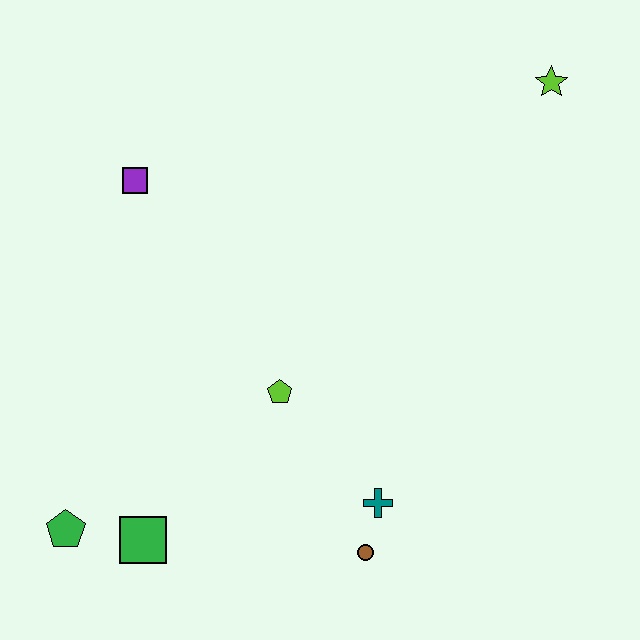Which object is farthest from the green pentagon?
The lime star is farthest from the green pentagon.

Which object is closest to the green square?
The green pentagon is closest to the green square.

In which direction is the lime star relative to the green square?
The lime star is above the green square.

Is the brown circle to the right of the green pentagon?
Yes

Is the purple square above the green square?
Yes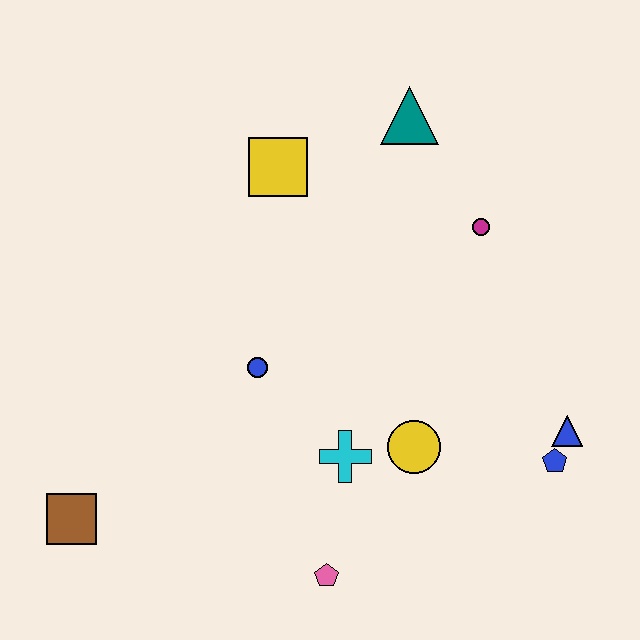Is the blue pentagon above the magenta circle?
No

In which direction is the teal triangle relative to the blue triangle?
The teal triangle is above the blue triangle.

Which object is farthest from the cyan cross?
The teal triangle is farthest from the cyan cross.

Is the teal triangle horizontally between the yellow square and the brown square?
No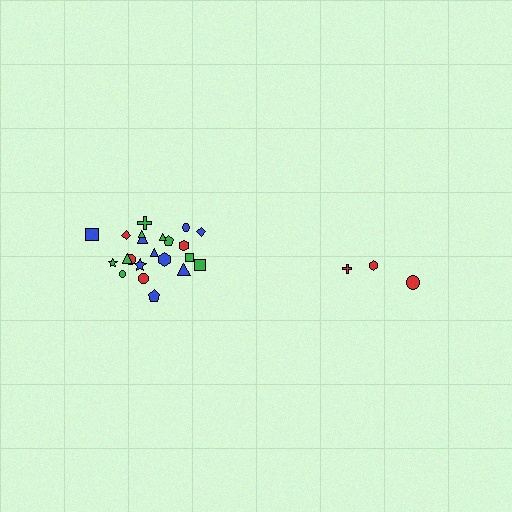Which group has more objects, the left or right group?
The left group.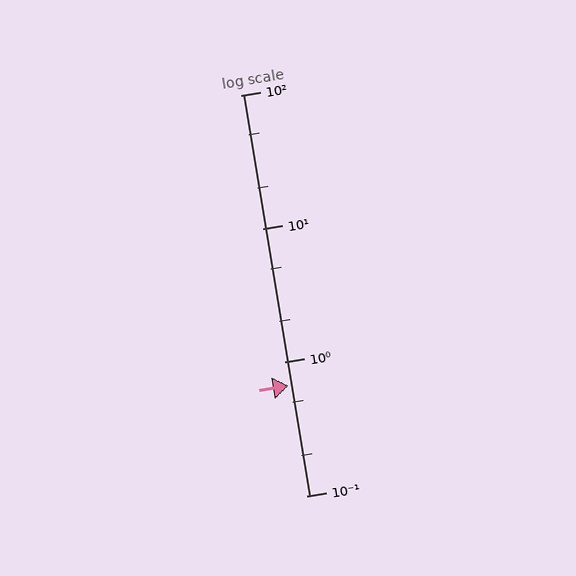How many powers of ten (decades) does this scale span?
The scale spans 3 decades, from 0.1 to 100.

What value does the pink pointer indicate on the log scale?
The pointer indicates approximately 0.67.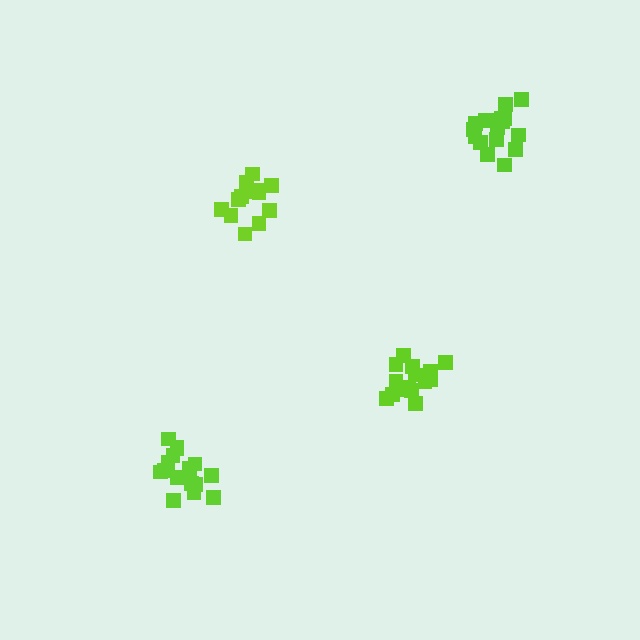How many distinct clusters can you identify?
There are 4 distinct clusters.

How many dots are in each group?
Group 1: 17 dots, Group 2: 16 dots, Group 3: 13 dots, Group 4: 17 dots (63 total).